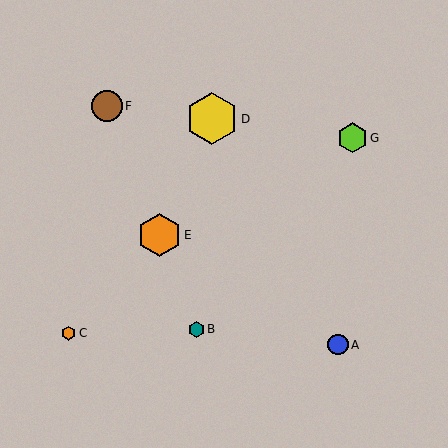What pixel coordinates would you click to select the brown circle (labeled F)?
Click at (107, 106) to select the brown circle F.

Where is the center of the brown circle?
The center of the brown circle is at (107, 106).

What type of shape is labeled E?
Shape E is an orange hexagon.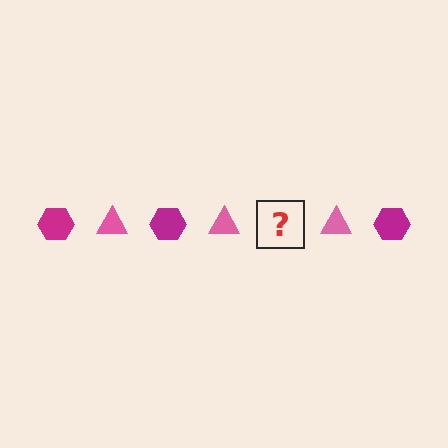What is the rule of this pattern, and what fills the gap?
The rule is that the pattern alternates between magenta hexagon and pink triangle. The gap should be filled with a magenta hexagon.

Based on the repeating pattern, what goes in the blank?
The blank should be a magenta hexagon.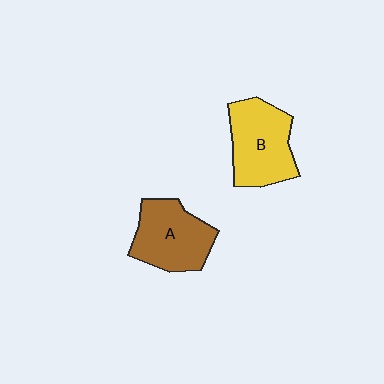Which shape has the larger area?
Shape B (yellow).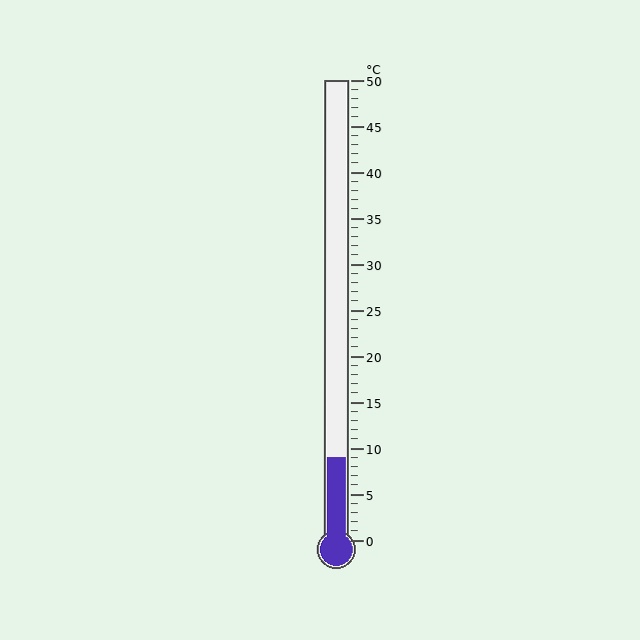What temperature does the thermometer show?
The thermometer shows approximately 9°C.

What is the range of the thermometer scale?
The thermometer scale ranges from 0°C to 50°C.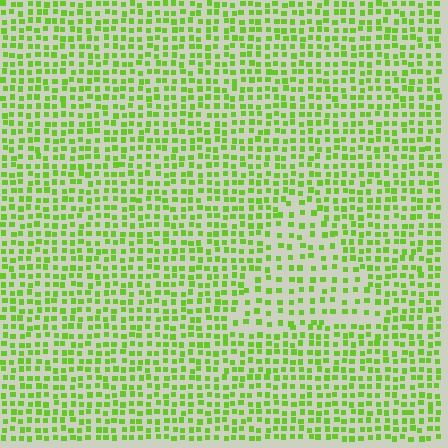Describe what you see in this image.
The image contains small lime elements arranged at two different densities. A triangle-shaped region is visible where the elements are less densely packed than the surrounding area.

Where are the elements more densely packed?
The elements are more densely packed outside the triangle boundary.